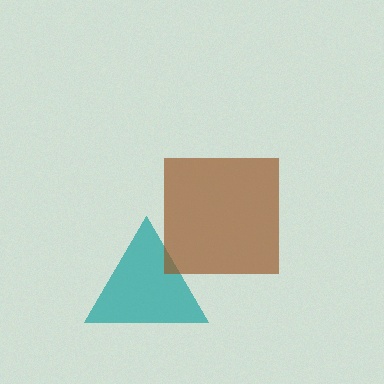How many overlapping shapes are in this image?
There are 2 overlapping shapes in the image.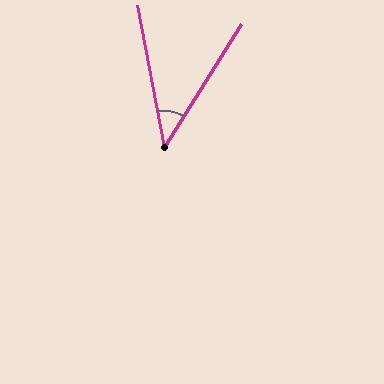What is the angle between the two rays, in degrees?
Approximately 43 degrees.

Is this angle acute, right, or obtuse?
It is acute.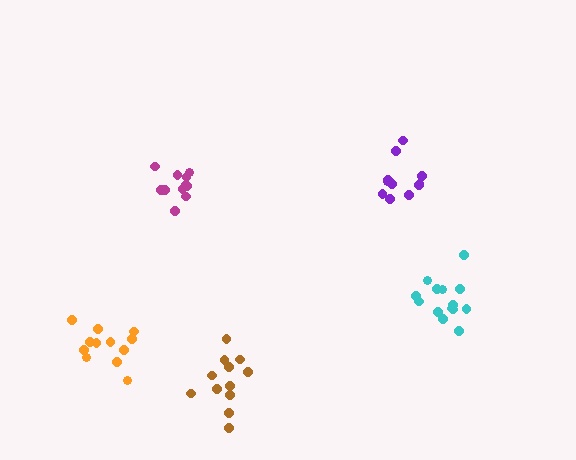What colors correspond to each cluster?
The clusters are colored: cyan, orange, brown, purple, magenta.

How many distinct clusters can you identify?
There are 5 distinct clusters.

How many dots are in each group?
Group 1: 14 dots, Group 2: 12 dots, Group 3: 12 dots, Group 4: 11 dots, Group 5: 11 dots (60 total).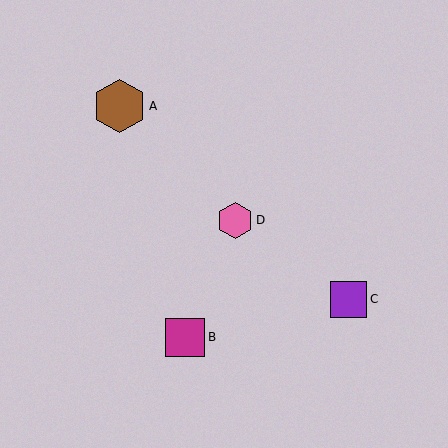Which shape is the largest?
The brown hexagon (labeled A) is the largest.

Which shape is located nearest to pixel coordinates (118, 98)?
The brown hexagon (labeled A) at (119, 106) is nearest to that location.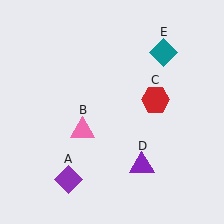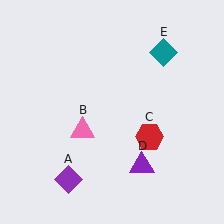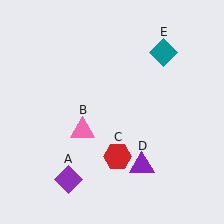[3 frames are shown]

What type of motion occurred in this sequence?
The red hexagon (object C) rotated clockwise around the center of the scene.